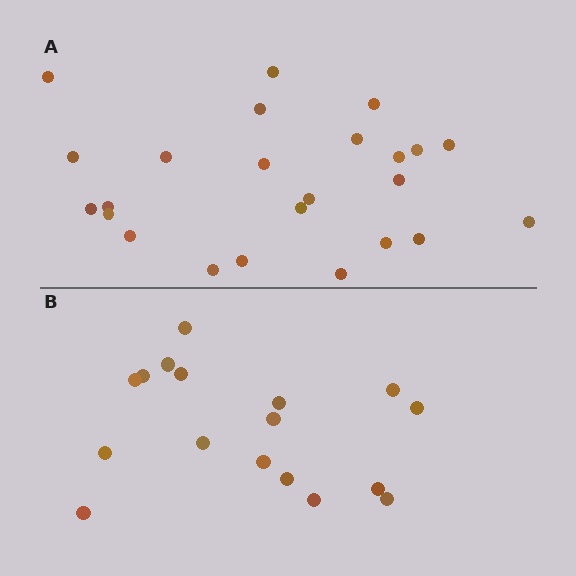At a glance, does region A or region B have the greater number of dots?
Region A (the top region) has more dots.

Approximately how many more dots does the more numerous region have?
Region A has roughly 8 or so more dots than region B.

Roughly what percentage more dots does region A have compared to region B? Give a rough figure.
About 40% more.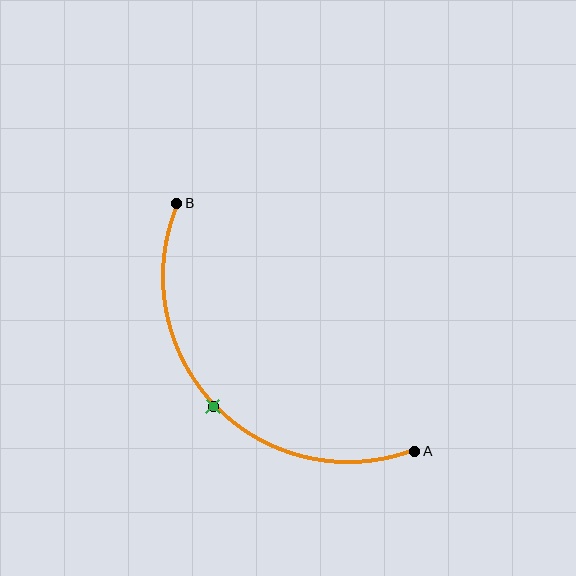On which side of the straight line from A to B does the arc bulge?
The arc bulges below and to the left of the straight line connecting A and B.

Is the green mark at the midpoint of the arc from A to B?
Yes. The green mark lies on the arc at equal arc-length from both A and B — it is the arc midpoint.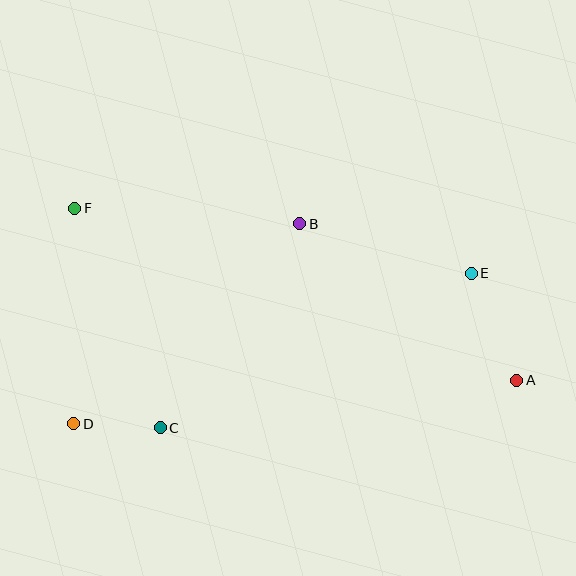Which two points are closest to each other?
Points C and D are closest to each other.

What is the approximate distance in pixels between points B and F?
The distance between B and F is approximately 226 pixels.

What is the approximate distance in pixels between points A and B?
The distance between A and B is approximately 267 pixels.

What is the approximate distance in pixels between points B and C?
The distance between B and C is approximately 247 pixels.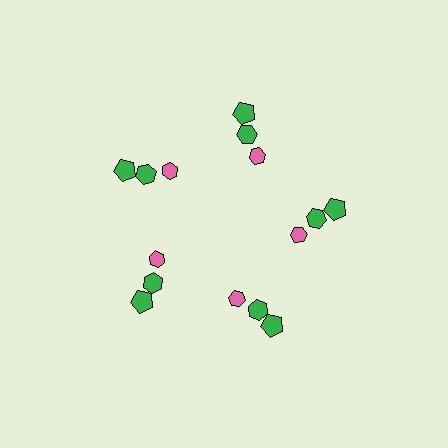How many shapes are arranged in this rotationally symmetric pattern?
There are 15 shapes, arranged in 5 groups of 3.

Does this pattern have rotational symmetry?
Yes, this pattern has 5-fold rotational symmetry. It looks the same after rotating 72 degrees around the center.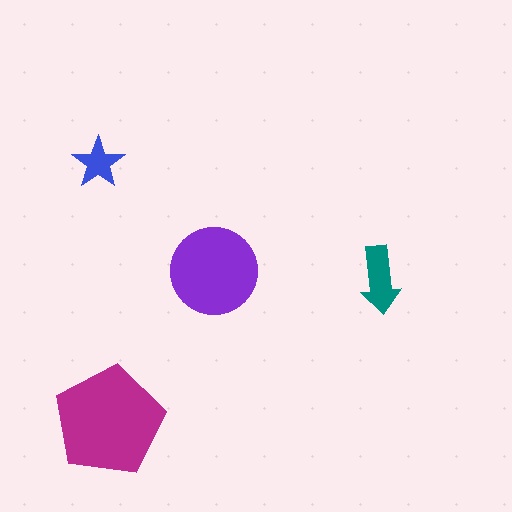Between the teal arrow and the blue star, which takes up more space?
The teal arrow.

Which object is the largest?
The magenta pentagon.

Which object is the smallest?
The blue star.